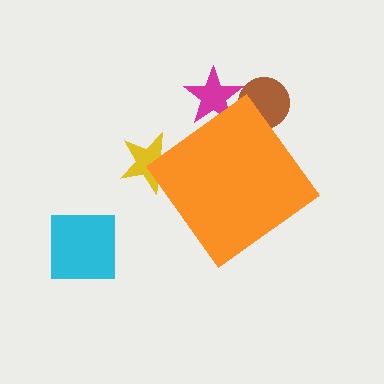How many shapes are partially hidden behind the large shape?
3 shapes are partially hidden.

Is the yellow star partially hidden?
Yes, the yellow star is partially hidden behind the orange diamond.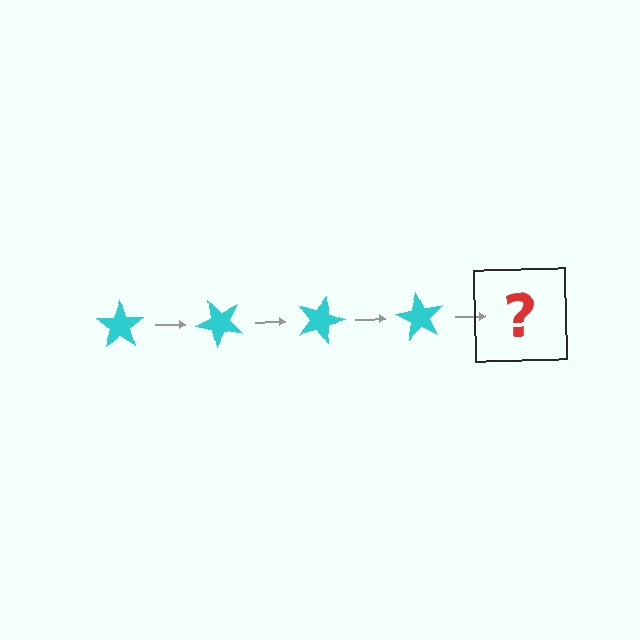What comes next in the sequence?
The next element should be a cyan star rotated 180 degrees.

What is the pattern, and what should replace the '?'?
The pattern is that the star rotates 45 degrees each step. The '?' should be a cyan star rotated 180 degrees.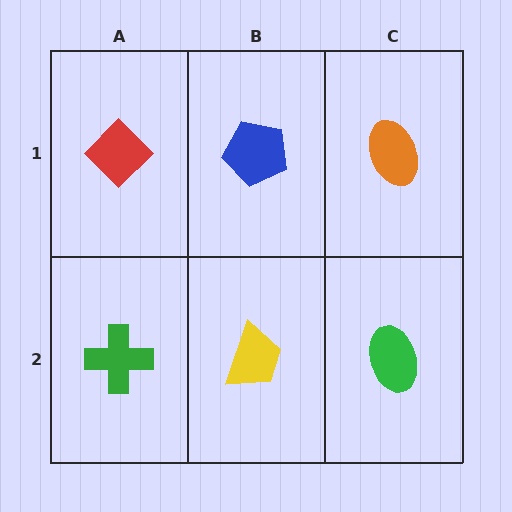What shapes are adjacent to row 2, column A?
A red diamond (row 1, column A), a yellow trapezoid (row 2, column B).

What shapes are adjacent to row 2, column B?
A blue pentagon (row 1, column B), a green cross (row 2, column A), a green ellipse (row 2, column C).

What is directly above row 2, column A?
A red diamond.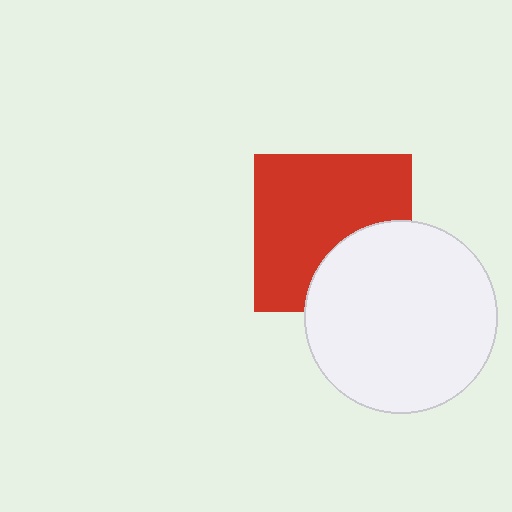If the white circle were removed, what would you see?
You would see the complete red square.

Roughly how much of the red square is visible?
Most of it is visible (roughly 69%).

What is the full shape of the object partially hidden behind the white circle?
The partially hidden object is a red square.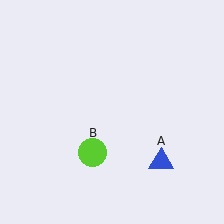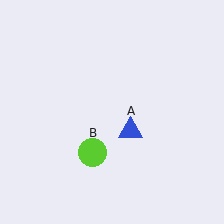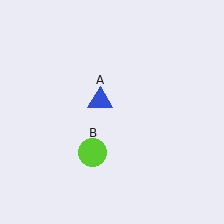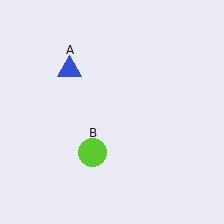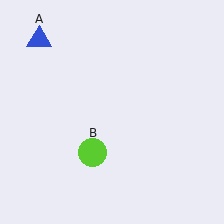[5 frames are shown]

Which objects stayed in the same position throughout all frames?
Lime circle (object B) remained stationary.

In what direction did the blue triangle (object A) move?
The blue triangle (object A) moved up and to the left.